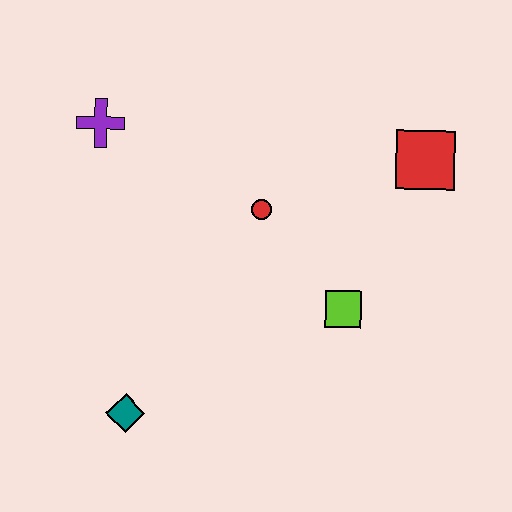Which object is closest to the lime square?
The red circle is closest to the lime square.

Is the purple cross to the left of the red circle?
Yes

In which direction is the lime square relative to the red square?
The lime square is below the red square.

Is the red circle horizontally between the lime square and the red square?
No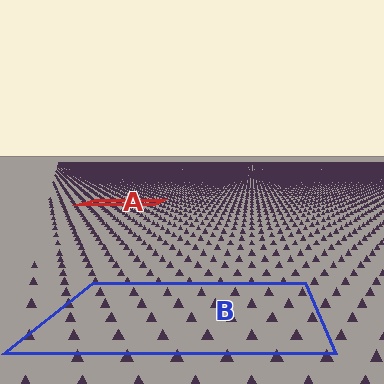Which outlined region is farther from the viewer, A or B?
Region A is farther from the viewer — the texture elements inside it appear smaller and more densely packed.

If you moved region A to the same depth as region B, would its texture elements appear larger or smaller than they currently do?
They would appear larger. At a closer depth, the same texture elements are projected at a bigger on-screen size.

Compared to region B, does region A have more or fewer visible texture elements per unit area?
Region A has more texture elements per unit area — they are packed more densely because it is farther away.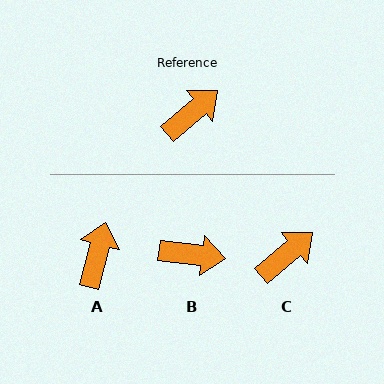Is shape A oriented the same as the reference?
No, it is off by about 36 degrees.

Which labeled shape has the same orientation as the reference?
C.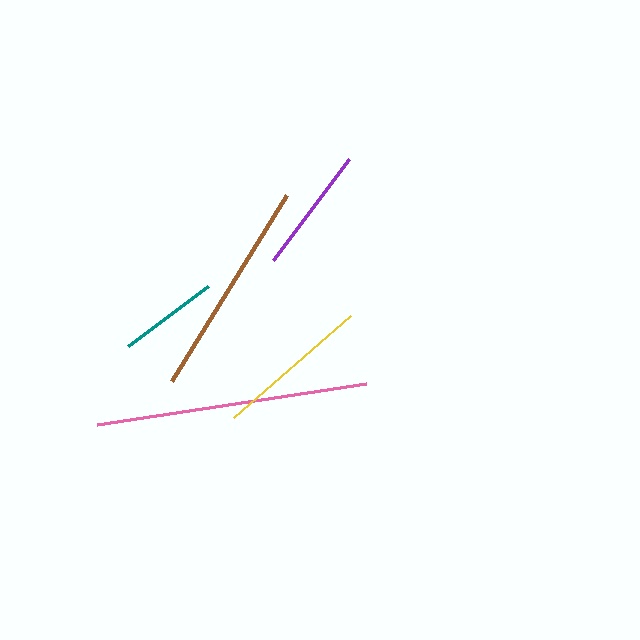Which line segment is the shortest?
The teal line is the shortest at approximately 100 pixels.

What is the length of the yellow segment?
The yellow segment is approximately 155 pixels long.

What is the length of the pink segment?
The pink segment is approximately 272 pixels long.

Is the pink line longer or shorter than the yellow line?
The pink line is longer than the yellow line.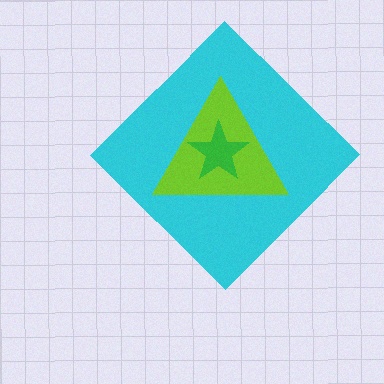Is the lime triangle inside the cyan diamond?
Yes.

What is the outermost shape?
The cyan diamond.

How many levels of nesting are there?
3.